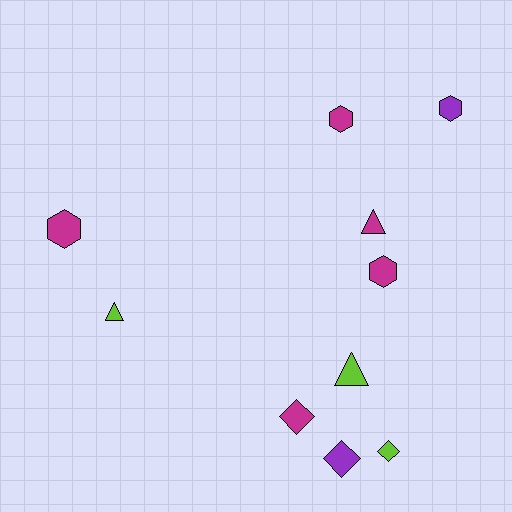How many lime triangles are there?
There are 2 lime triangles.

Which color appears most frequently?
Magenta, with 5 objects.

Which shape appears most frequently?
Hexagon, with 4 objects.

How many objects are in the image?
There are 10 objects.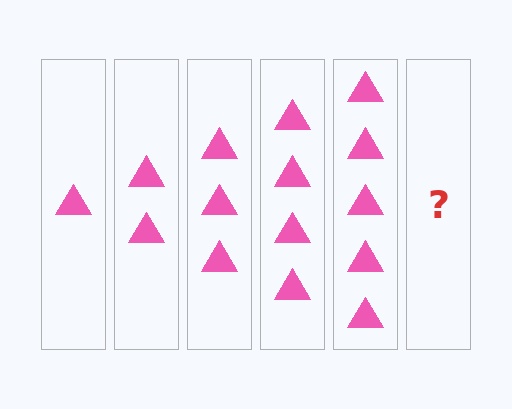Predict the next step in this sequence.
The next step is 6 triangles.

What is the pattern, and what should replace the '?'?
The pattern is that each step adds one more triangle. The '?' should be 6 triangles.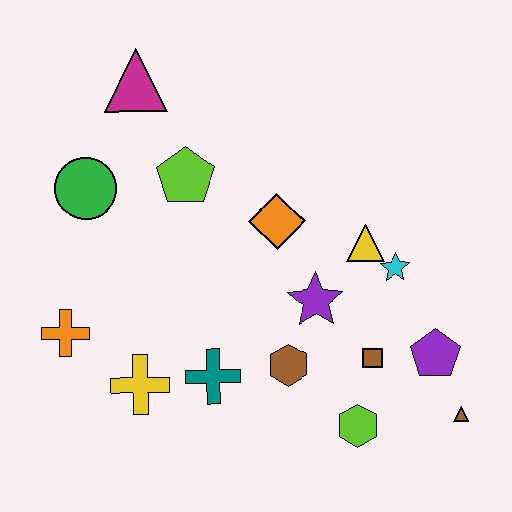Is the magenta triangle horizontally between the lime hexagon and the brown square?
No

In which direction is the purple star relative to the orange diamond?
The purple star is below the orange diamond.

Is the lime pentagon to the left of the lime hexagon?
Yes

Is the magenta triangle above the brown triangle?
Yes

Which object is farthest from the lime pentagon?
The brown triangle is farthest from the lime pentagon.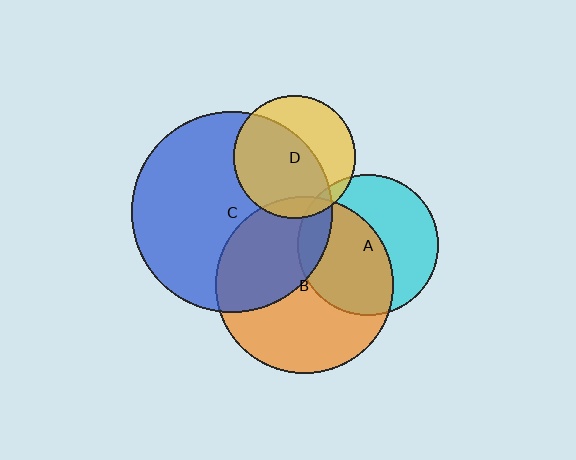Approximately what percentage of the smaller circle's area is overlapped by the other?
Approximately 5%.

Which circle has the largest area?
Circle C (blue).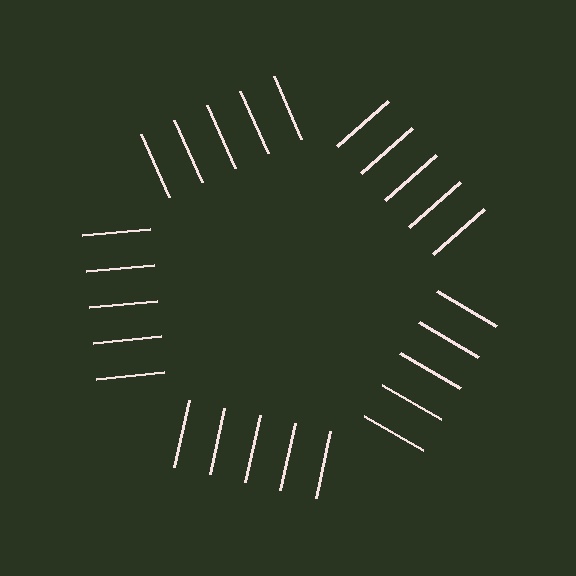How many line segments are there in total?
25 — 5 along each of the 5 edges.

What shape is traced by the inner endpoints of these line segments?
An illusory pentagon — the line segments terminate on its edges but no continuous stroke is drawn.